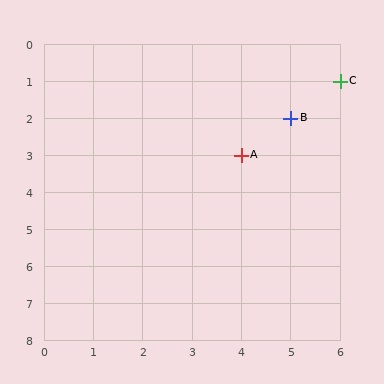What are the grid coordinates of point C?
Point C is at grid coordinates (6, 1).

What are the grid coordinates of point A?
Point A is at grid coordinates (4, 3).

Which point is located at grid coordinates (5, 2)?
Point B is at (5, 2).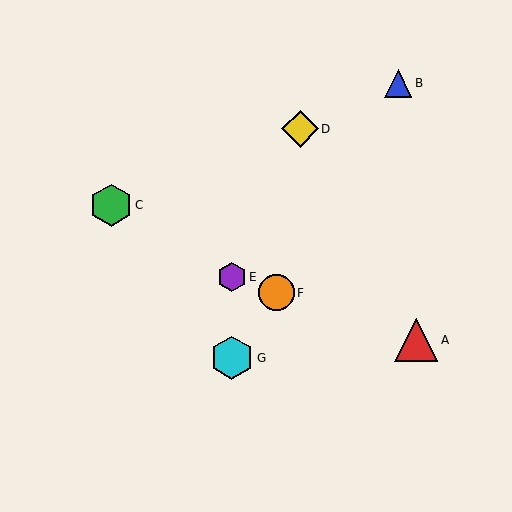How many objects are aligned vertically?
2 objects (E, G) are aligned vertically.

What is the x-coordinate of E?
Object E is at x≈232.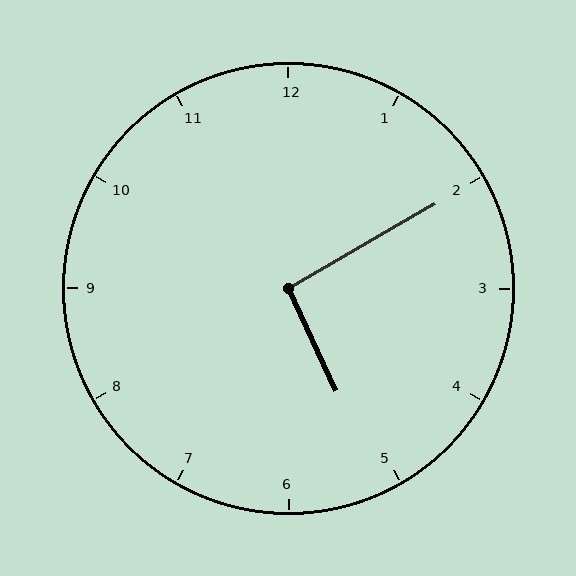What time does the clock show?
5:10.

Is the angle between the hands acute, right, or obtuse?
It is right.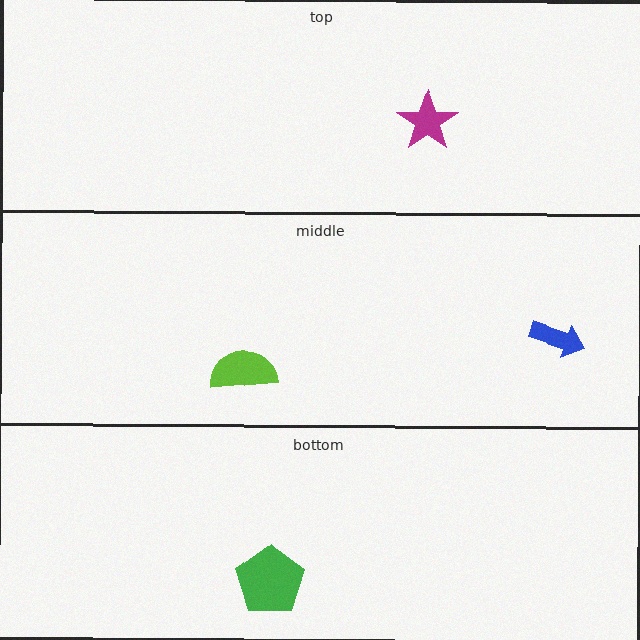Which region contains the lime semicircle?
The middle region.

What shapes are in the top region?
The magenta star.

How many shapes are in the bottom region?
1.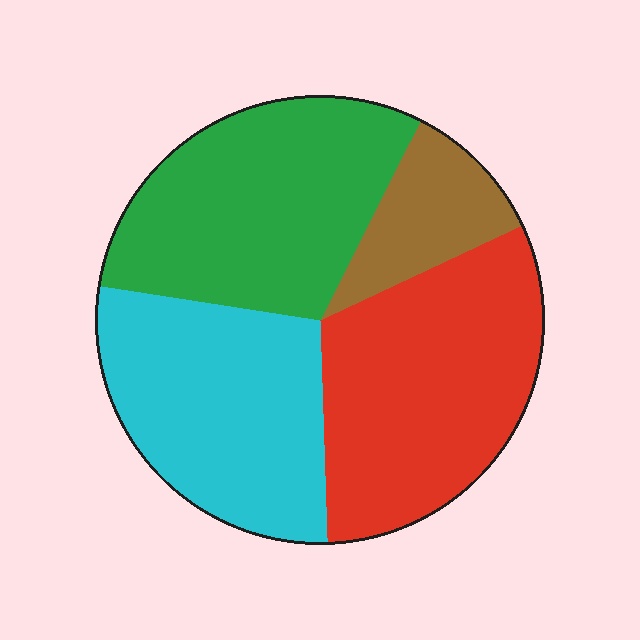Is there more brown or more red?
Red.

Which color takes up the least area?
Brown, at roughly 10%.